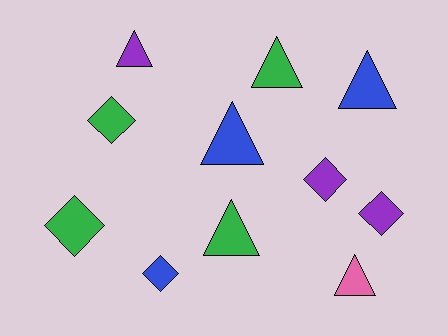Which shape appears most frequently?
Triangle, with 6 objects.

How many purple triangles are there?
There is 1 purple triangle.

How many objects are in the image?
There are 11 objects.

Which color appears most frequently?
Green, with 4 objects.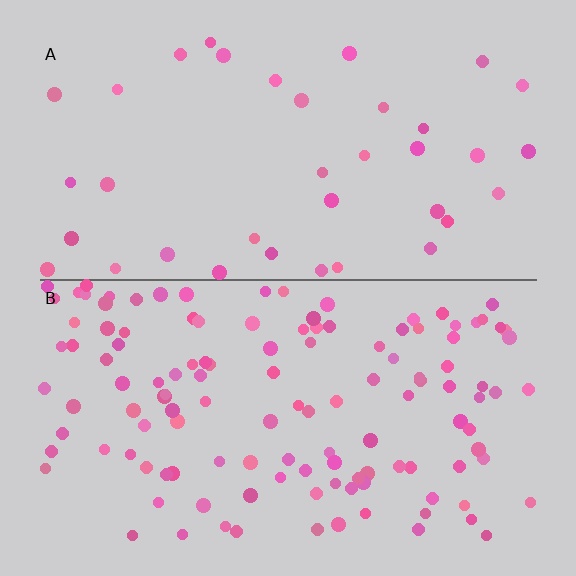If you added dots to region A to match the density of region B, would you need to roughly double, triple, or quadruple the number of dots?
Approximately triple.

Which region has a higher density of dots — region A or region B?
B (the bottom).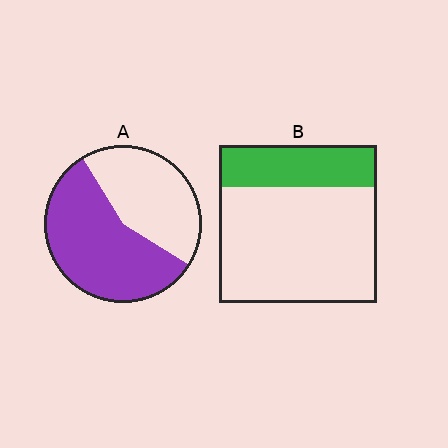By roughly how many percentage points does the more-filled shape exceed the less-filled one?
By roughly 30 percentage points (A over B).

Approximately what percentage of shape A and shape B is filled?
A is approximately 60% and B is approximately 25%.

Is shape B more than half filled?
No.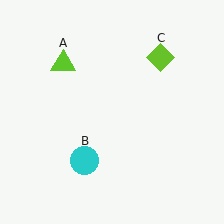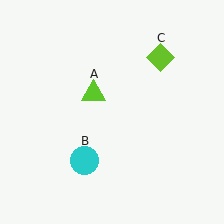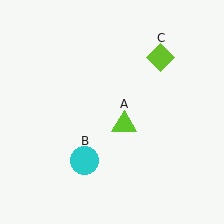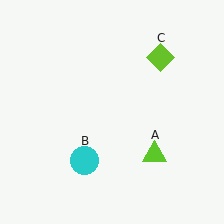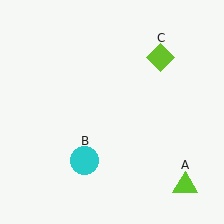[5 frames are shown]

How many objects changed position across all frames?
1 object changed position: lime triangle (object A).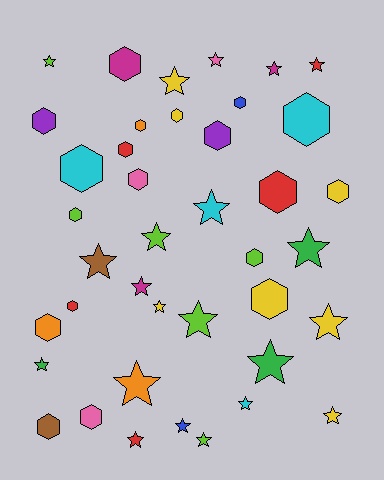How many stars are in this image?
There are 21 stars.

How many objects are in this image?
There are 40 objects.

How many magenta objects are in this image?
There are 3 magenta objects.